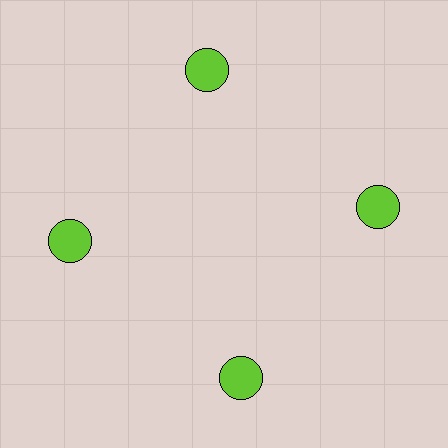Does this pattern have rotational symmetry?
Yes, this pattern has 4-fold rotational symmetry. It looks the same after rotating 90 degrees around the center.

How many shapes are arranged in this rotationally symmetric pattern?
There are 4 shapes, arranged in 4 groups of 1.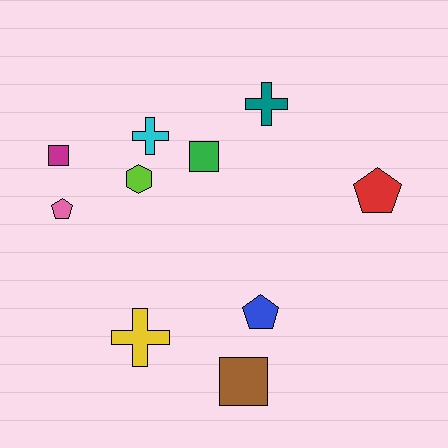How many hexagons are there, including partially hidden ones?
There is 1 hexagon.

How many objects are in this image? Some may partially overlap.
There are 10 objects.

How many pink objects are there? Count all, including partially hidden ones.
There is 1 pink object.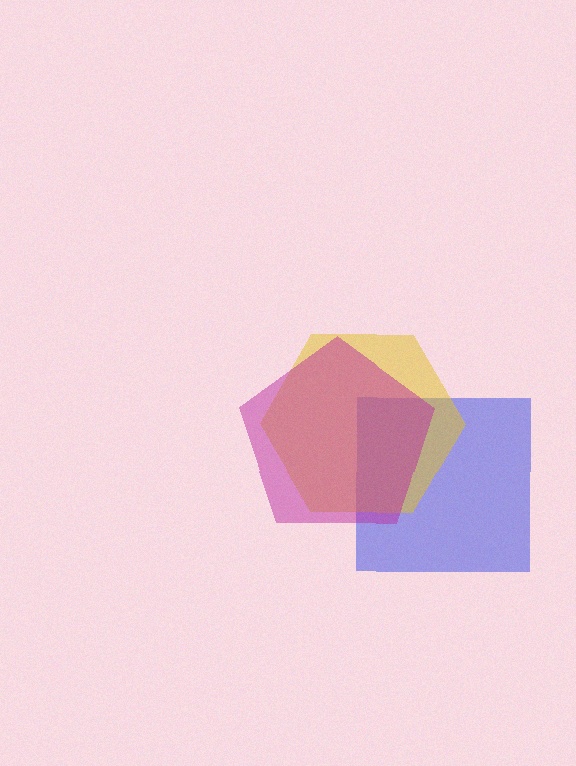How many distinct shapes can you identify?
There are 3 distinct shapes: a blue square, a yellow hexagon, a magenta pentagon.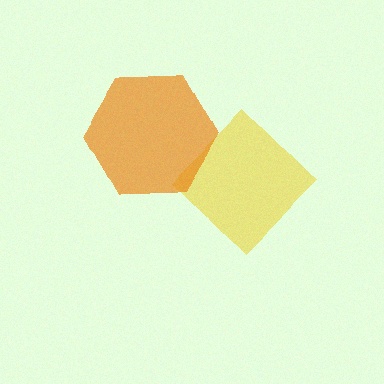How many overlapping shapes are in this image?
There are 2 overlapping shapes in the image.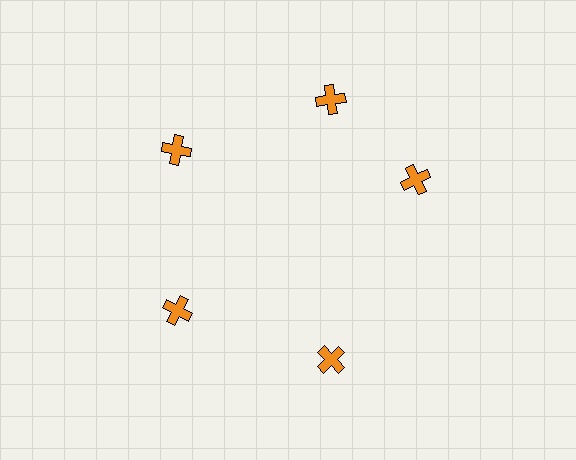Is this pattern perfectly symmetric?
No. The 5 orange crosses are arranged in a ring, but one element near the 3 o'clock position is rotated out of alignment along the ring, breaking the 5-fold rotational symmetry.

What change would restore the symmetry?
The symmetry would be restored by rotating it back into even spacing with its neighbors so that all 5 crosses sit at equal angles and equal distance from the center.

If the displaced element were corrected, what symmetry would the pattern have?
It would have 5-fold rotational symmetry — the pattern would map onto itself every 72 degrees.